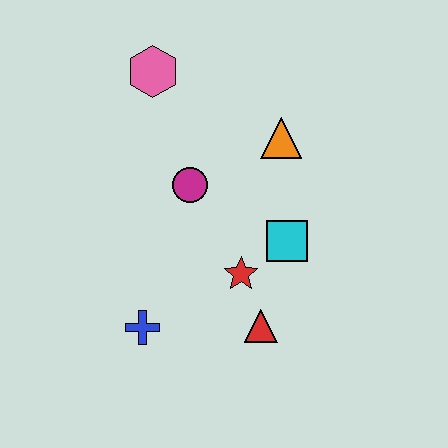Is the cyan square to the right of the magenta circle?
Yes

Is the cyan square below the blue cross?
No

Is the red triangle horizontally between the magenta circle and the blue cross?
No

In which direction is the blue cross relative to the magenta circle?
The blue cross is below the magenta circle.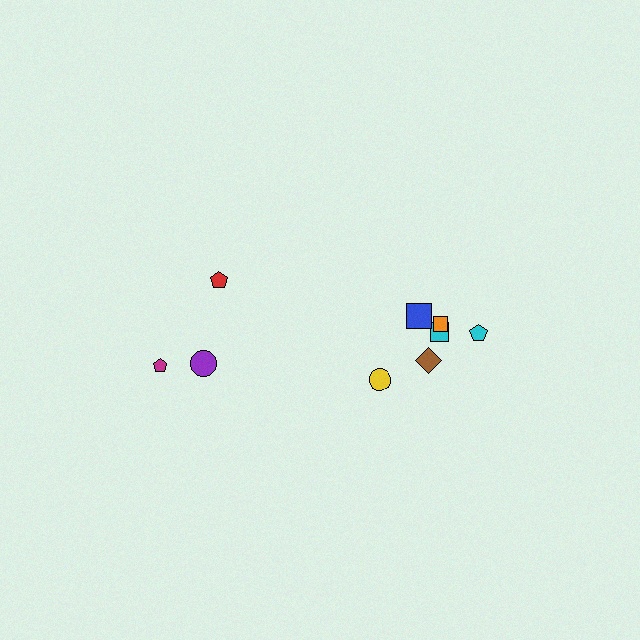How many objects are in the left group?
There are 3 objects.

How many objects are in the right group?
There are 6 objects.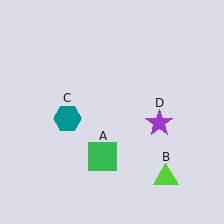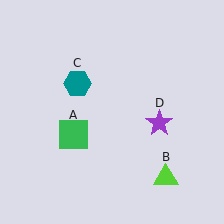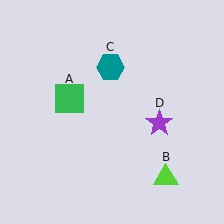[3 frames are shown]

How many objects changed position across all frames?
2 objects changed position: green square (object A), teal hexagon (object C).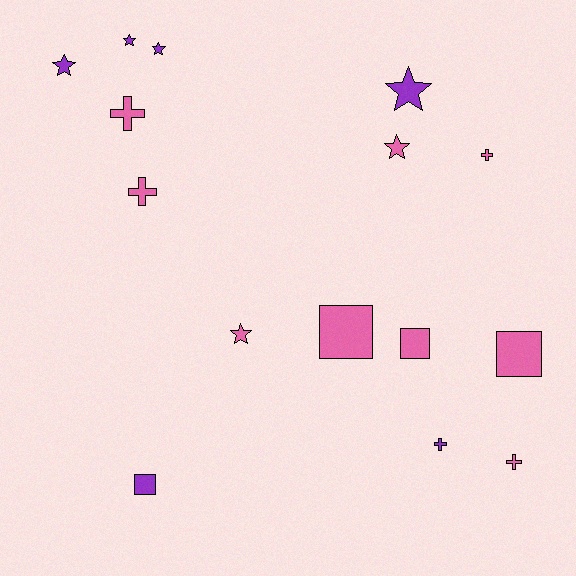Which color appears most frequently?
Pink, with 9 objects.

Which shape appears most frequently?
Star, with 6 objects.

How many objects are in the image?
There are 15 objects.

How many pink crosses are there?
There are 4 pink crosses.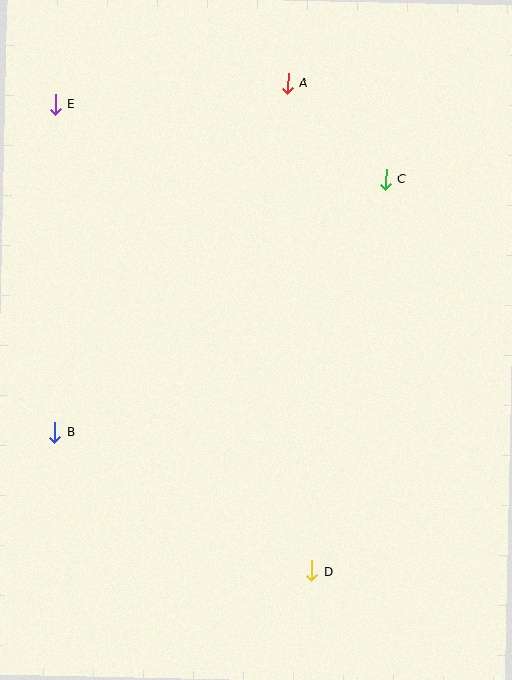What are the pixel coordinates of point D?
Point D is at (312, 571).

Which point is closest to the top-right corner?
Point C is closest to the top-right corner.